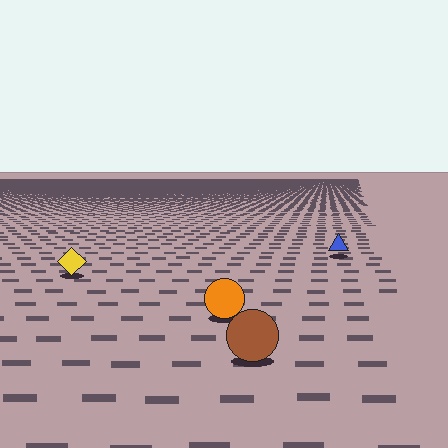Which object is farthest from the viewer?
The blue triangle is farthest from the viewer. It appears smaller and the ground texture around it is denser.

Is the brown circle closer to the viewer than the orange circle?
Yes. The brown circle is closer — you can tell from the texture gradient: the ground texture is coarser near it.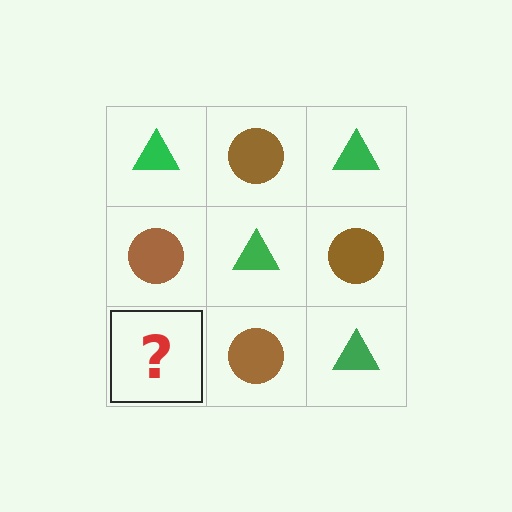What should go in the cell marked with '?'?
The missing cell should contain a green triangle.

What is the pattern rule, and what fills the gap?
The rule is that it alternates green triangle and brown circle in a checkerboard pattern. The gap should be filled with a green triangle.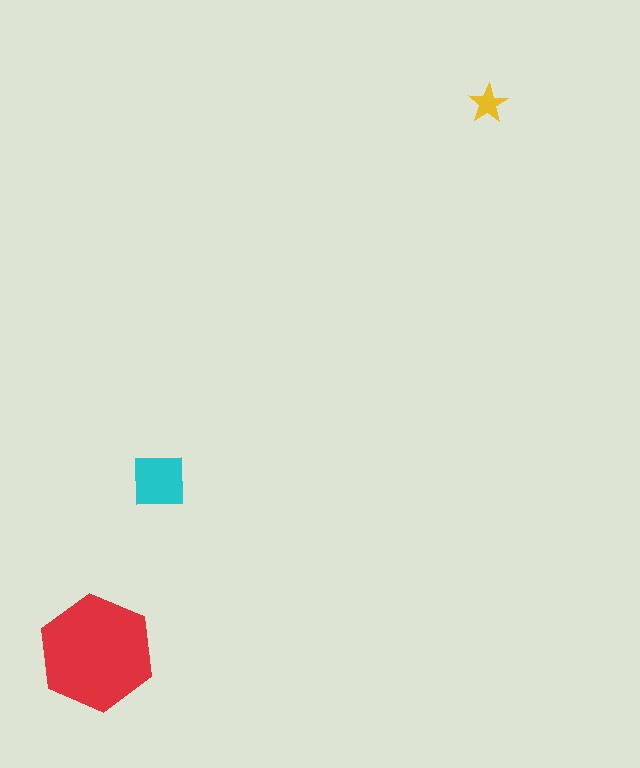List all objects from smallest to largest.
The yellow star, the cyan square, the red hexagon.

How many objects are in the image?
There are 3 objects in the image.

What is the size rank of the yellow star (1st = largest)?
3rd.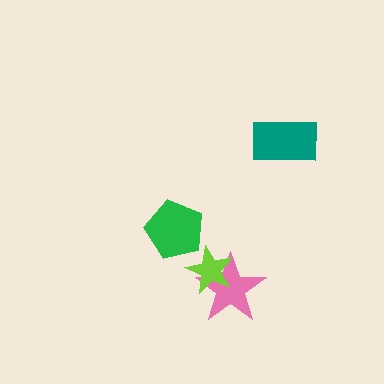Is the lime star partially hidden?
No, no other shape covers it.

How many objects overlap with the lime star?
1 object overlaps with the lime star.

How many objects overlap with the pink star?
1 object overlaps with the pink star.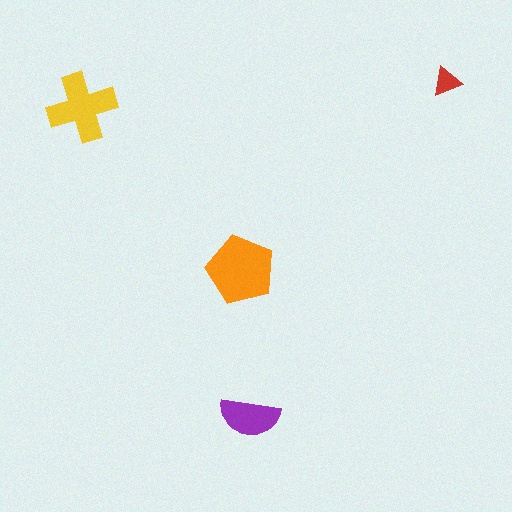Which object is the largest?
The orange pentagon.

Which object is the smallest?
The red triangle.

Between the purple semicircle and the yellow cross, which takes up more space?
The yellow cross.